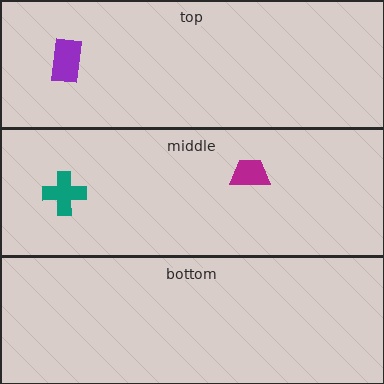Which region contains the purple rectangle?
The top region.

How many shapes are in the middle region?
2.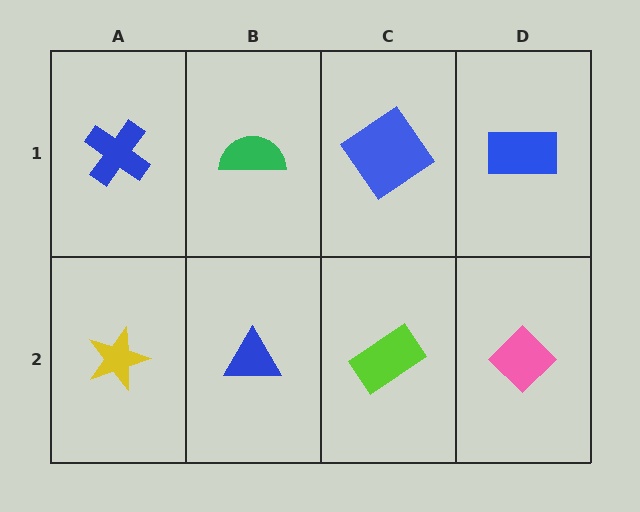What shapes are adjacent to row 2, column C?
A blue diamond (row 1, column C), a blue triangle (row 2, column B), a pink diamond (row 2, column D).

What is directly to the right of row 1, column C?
A blue rectangle.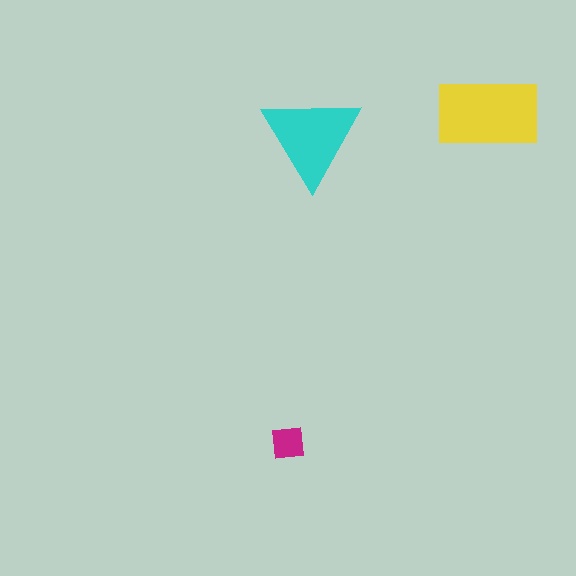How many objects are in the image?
There are 3 objects in the image.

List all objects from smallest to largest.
The magenta square, the cyan triangle, the yellow rectangle.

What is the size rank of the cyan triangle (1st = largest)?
2nd.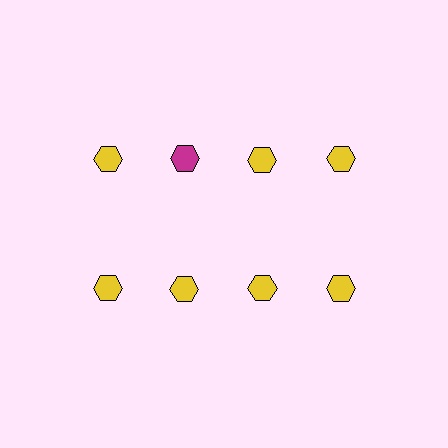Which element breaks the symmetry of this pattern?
The magenta hexagon in the top row, second from left column breaks the symmetry. All other shapes are yellow hexagons.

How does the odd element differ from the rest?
It has a different color: magenta instead of yellow.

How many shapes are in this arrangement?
There are 8 shapes arranged in a grid pattern.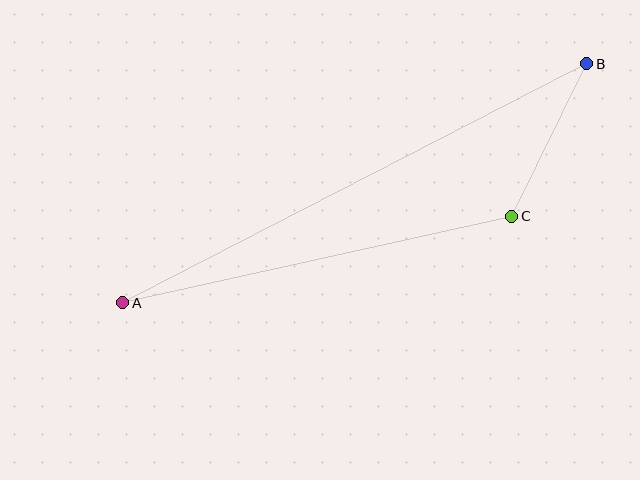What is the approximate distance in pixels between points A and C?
The distance between A and C is approximately 398 pixels.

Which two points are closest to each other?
Points B and C are closest to each other.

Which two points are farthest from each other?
Points A and B are farthest from each other.